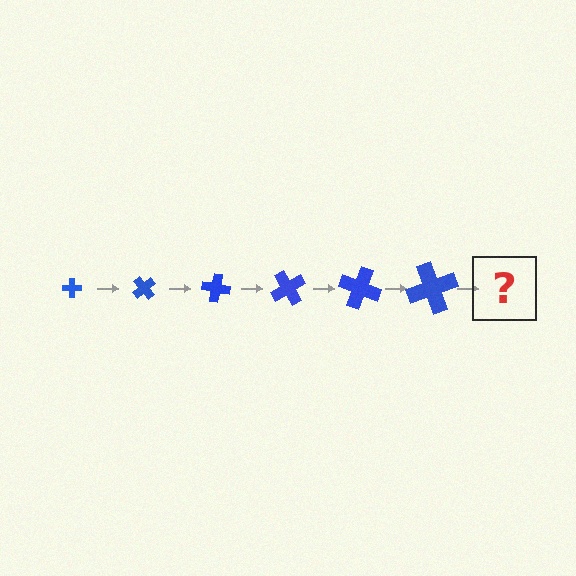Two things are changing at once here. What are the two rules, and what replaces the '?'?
The two rules are that the cross grows larger each step and it rotates 50 degrees each step. The '?' should be a cross, larger than the previous one and rotated 300 degrees from the start.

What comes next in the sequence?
The next element should be a cross, larger than the previous one and rotated 300 degrees from the start.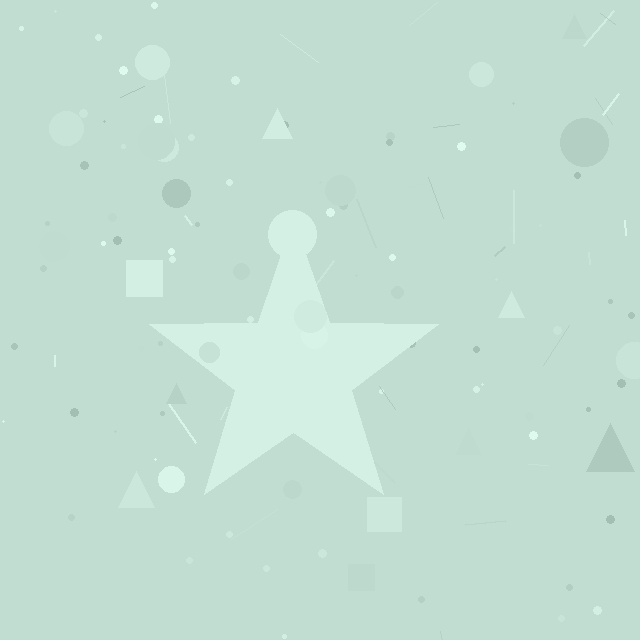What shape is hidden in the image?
A star is hidden in the image.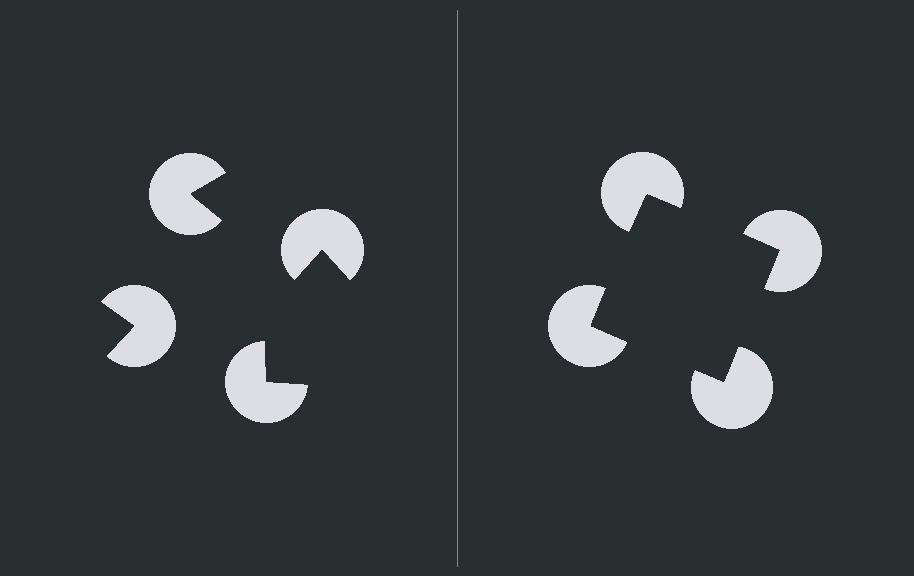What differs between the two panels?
The pac-man discs are positioned identically on both sides; only the wedge orientations differ. On the right they align to a square; on the left they are misaligned.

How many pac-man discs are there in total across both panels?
8 — 4 on each side.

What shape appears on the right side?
An illusory square.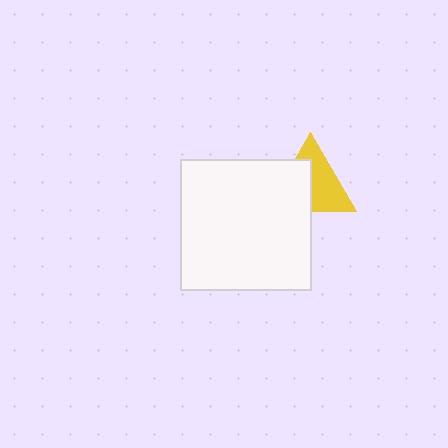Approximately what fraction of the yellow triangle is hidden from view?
Roughly 45% of the yellow triangle is hidden behind the white square.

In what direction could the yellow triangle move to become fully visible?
The yellow triangle could move toward the upper-right. That would shift it out from behind the white square entirely.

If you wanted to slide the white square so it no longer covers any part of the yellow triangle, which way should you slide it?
Slide it toward the lower-left — that is the most direct way to separate the two shapes.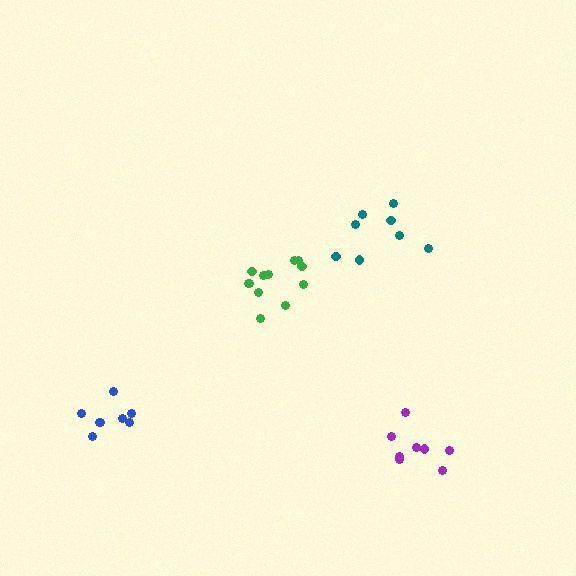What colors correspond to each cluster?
The clusters are colored: teal, blue, green, purple.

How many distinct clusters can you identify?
There are 4 distinct clusters.